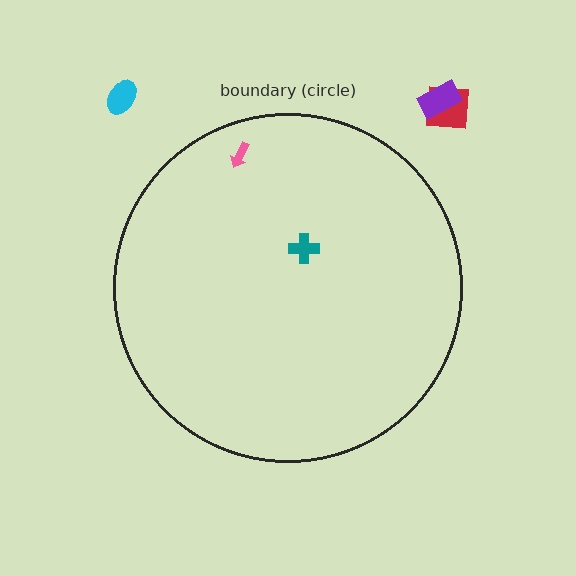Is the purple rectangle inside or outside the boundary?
Outside.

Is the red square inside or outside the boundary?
Outside.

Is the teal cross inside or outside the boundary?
Inside.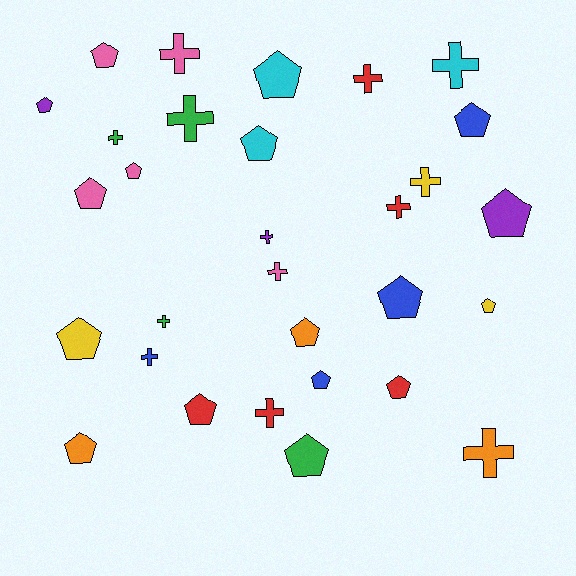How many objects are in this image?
There are 30 objects.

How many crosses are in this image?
There are 13 crosses.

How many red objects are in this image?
There are 5 red objects.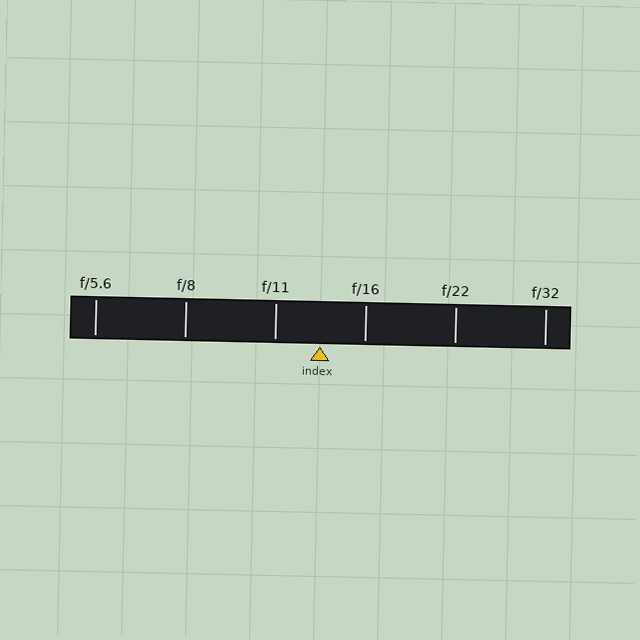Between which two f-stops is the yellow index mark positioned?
The index mark is between f/11 and f/16.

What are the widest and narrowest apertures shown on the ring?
The widest aperture shown is f/5.6 and the narrowest is f/32.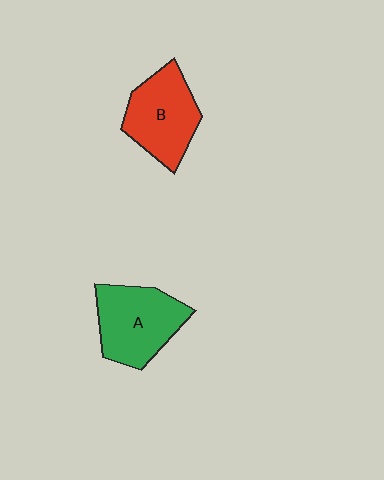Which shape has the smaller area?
Shape B (red).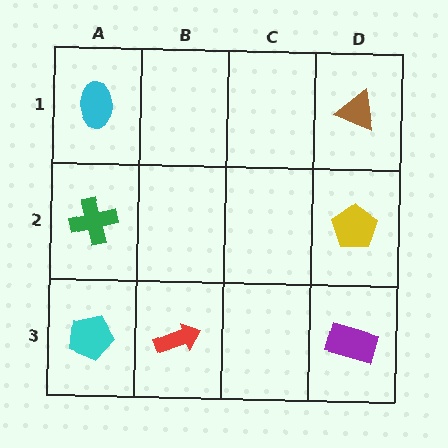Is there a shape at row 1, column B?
No, that cell is empty.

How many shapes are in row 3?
3 shapes.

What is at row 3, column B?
A red arrow.